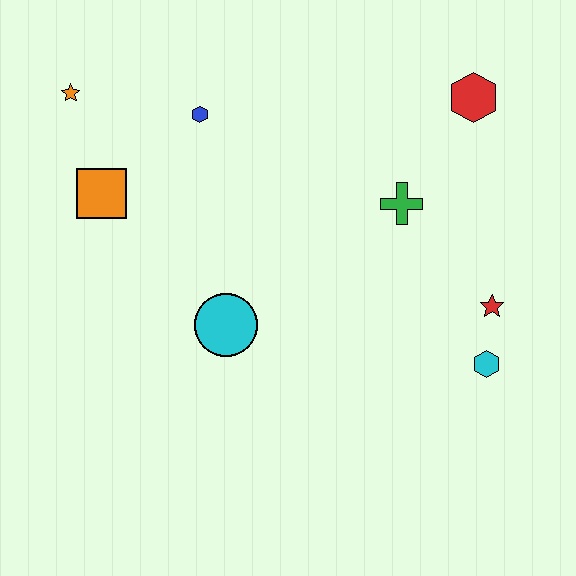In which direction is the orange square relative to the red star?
The orange square is to the left of the red star.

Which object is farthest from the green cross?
The orange star is farthest from the green cross.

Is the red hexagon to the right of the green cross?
Yes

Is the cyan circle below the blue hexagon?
Yes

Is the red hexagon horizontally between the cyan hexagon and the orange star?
Yes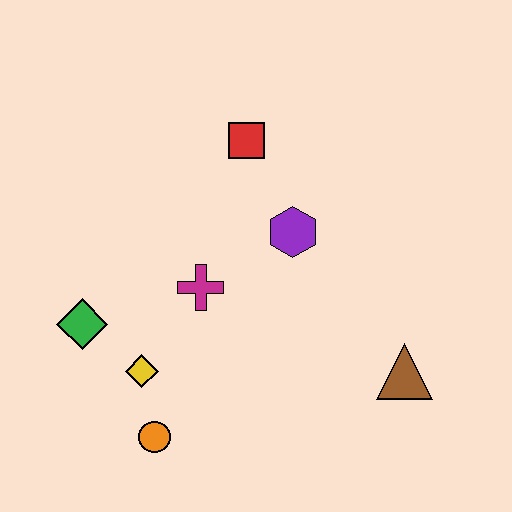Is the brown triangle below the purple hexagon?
Yes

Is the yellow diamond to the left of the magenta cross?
Yes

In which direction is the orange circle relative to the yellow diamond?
The orange circle is below the yellow diamond.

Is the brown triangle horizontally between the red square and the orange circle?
No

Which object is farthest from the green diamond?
The brown triangle is farthest from the green diamond.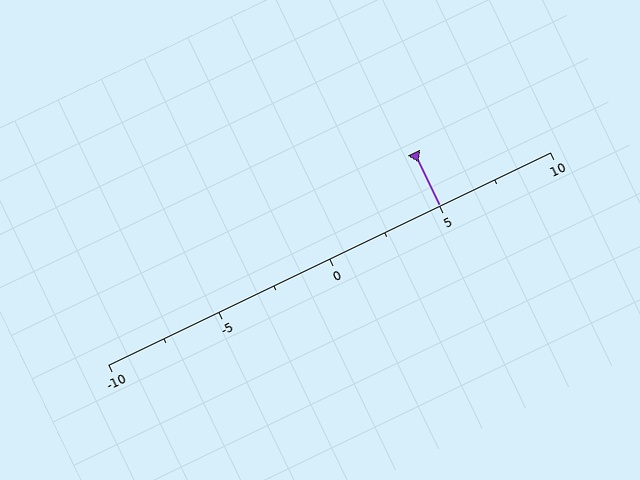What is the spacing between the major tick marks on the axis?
The major ticks are spaced 5 apart.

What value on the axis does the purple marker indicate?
The marker indicates approximately 5.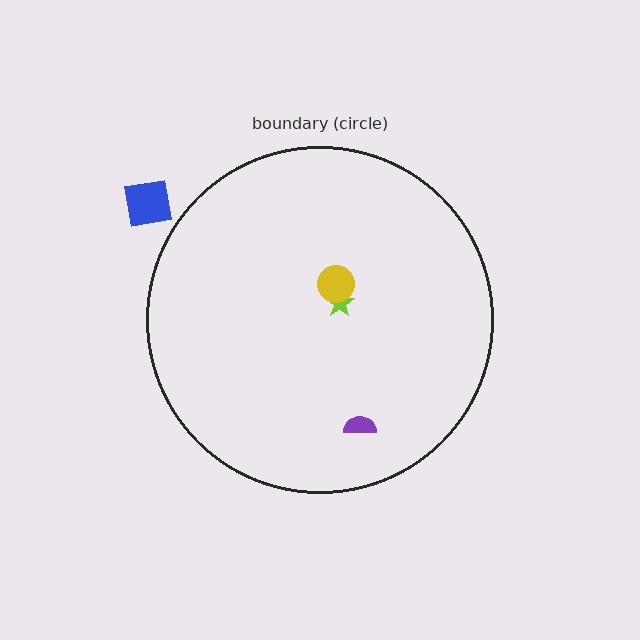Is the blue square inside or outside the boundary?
Outside.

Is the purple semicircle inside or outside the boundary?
Inside.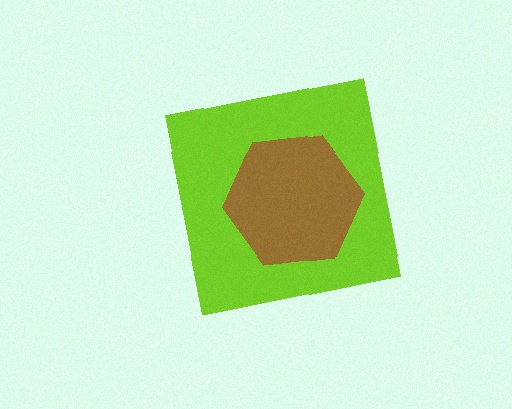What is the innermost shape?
The brown hexagon.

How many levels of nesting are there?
2.